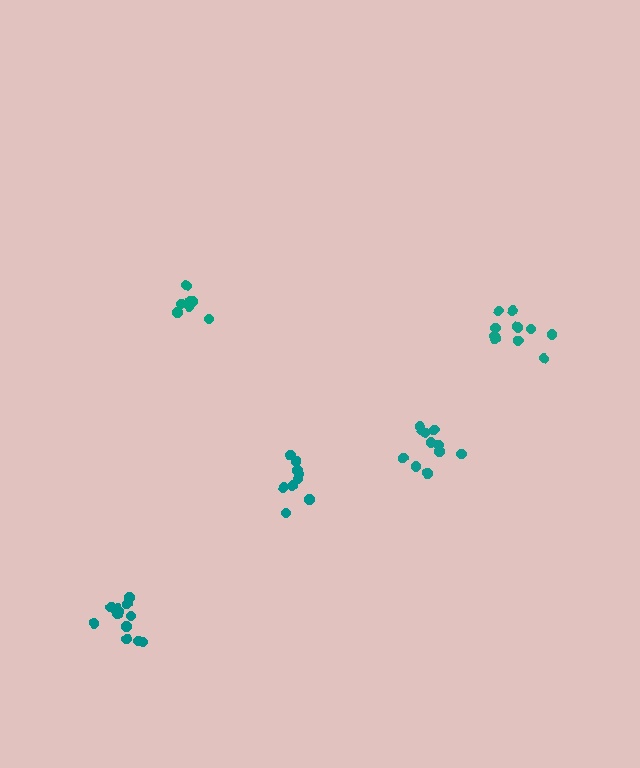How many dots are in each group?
Group 1: 7 dots, Group 2: 9 dots, Group 3: 10 dots, Group 4: 11 dots, Group 5: 13 dots (50 total).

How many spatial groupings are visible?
There are 5 spatial groupings.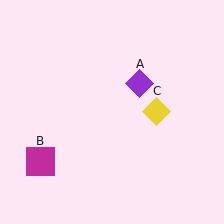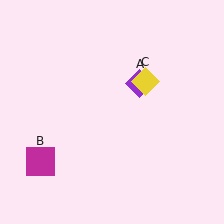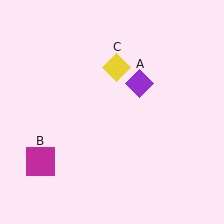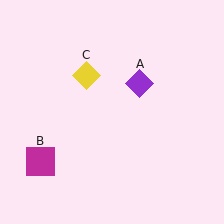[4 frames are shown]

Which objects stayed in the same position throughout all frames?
Purple diamond (object A) and magenta square (object B) remained stationary.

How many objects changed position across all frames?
1 object changed position: yellow diamond (object C).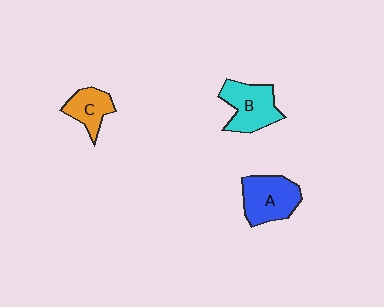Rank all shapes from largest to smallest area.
From largest to smallest: A (blue), B (cyan), C (orange).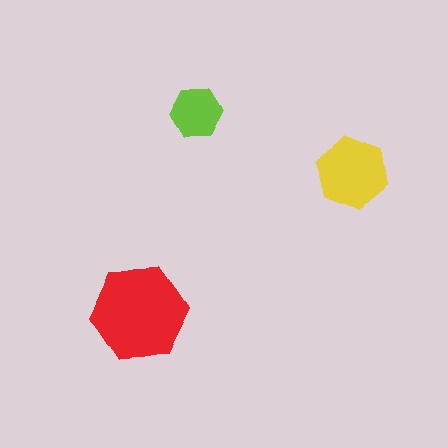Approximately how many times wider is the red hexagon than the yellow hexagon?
About 1.5 times wider.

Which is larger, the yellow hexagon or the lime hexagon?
The yellow one.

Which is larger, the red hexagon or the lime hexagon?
The red one.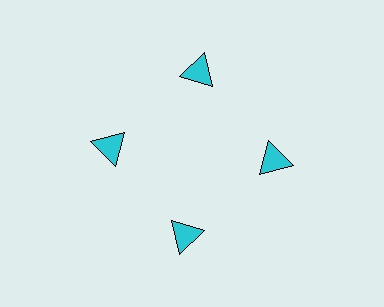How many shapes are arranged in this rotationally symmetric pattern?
There are 4 shapes, arranged in 4 groups of 1.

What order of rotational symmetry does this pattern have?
This pattern has 4-fold rotational symmetry.